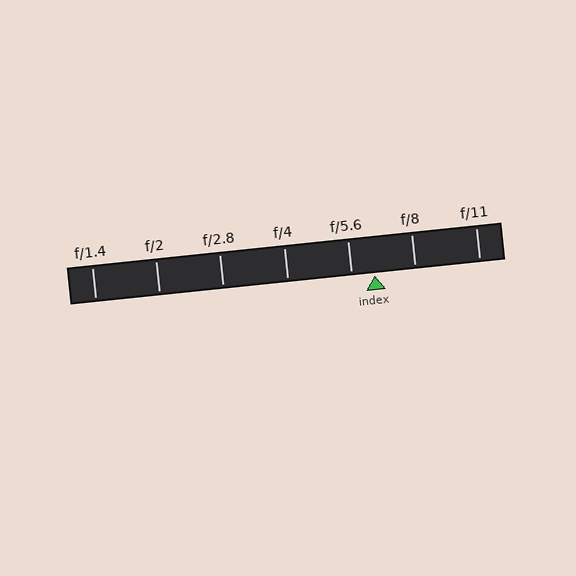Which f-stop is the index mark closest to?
The index mark is closest to f/5.6.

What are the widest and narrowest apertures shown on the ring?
The widest aperture shown is f/1.4 and the narrowest is f/11.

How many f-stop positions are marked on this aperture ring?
There are 7 f-stop positions marked.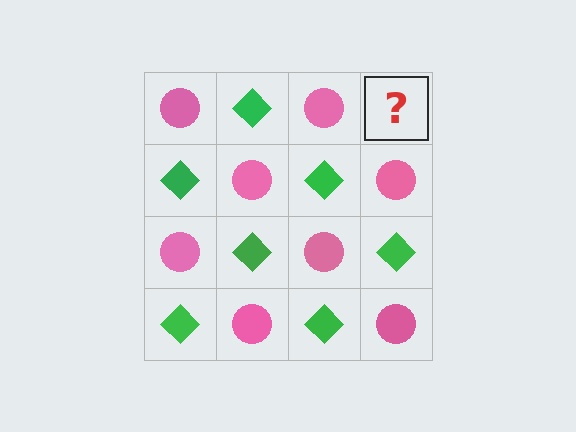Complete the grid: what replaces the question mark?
The question mark should be replaced with a green diamond.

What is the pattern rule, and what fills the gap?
The rule is that it alternates pink circle and green diamond in a checkerboard pattern. The gap should be filled with a green diamond.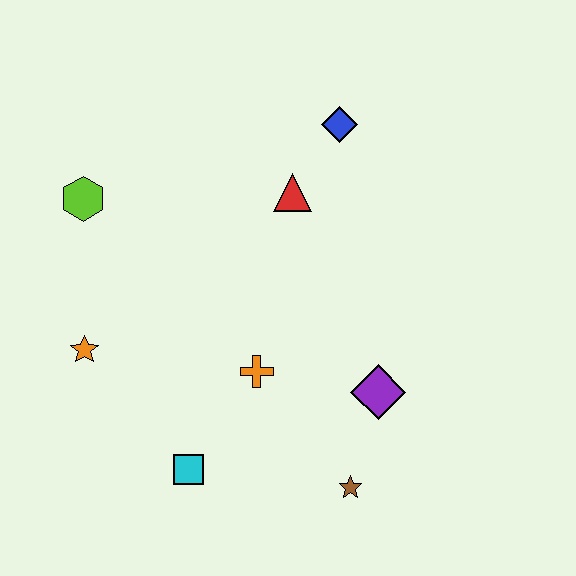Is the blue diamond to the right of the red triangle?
Yes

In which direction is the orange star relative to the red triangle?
The orange star is to the left of the red triangle.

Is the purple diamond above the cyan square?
Yes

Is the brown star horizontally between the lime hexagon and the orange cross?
No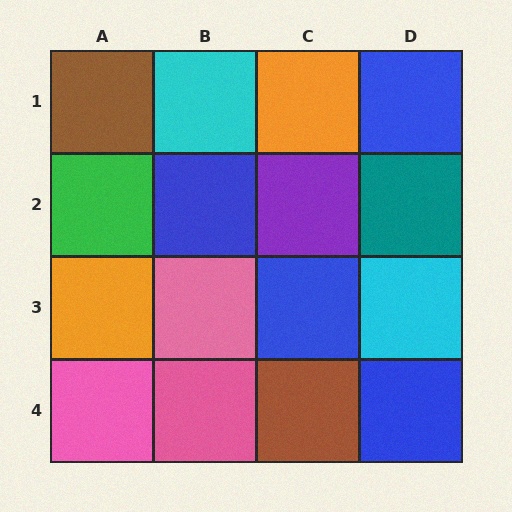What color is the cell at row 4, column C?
Brown.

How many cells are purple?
1 cell is purple.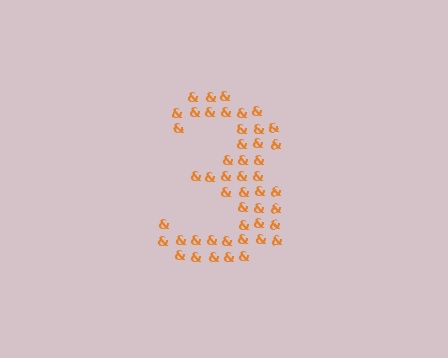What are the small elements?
The small elements are ampersands.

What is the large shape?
The large shape is the digit 3.